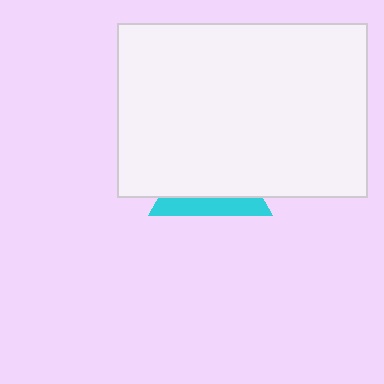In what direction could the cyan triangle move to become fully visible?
The cyan triangle could move down. That would shift it out from behind the white rectangle entirely.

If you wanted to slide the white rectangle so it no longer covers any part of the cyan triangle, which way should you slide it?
Slide it up — that is the most direct way to separate the two shapes.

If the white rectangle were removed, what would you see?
You would see the complete cyan triangle.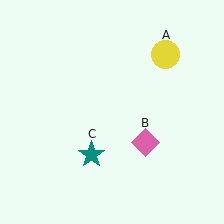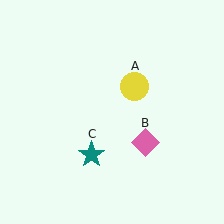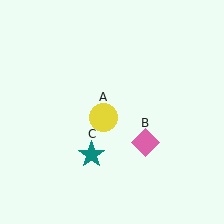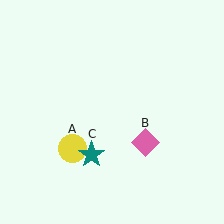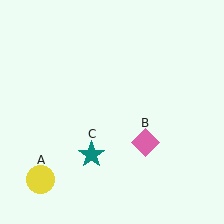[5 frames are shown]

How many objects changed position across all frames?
1 object changed position: yellow circle (object A).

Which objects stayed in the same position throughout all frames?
Pink diamond (object B) and teal star (object C) remained stationary.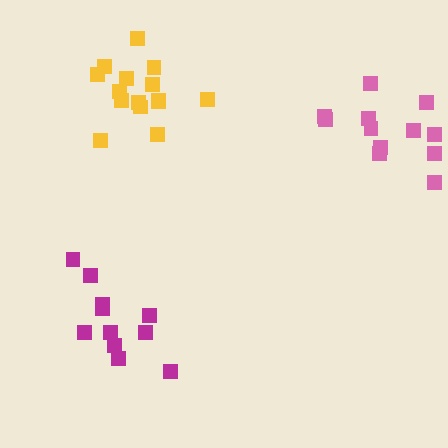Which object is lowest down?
The magenta cluster is bottommost.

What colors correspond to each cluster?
The clusters are colored: magenta, yellow, pink.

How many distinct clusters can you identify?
There are 3 distinct clusters.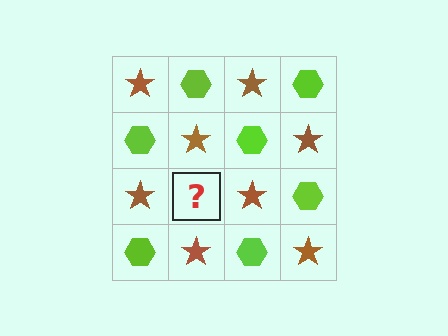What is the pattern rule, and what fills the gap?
The rule is that it alternates brown star and lime hexagon in a checkerboard pattern. The gap should be filled with a lime hexagon.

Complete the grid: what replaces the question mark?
The question mark should be replaced with a lime hexagon.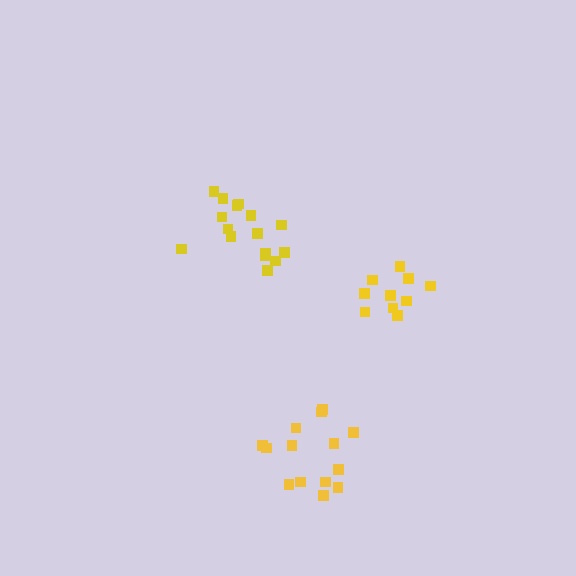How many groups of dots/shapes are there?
There are 3 groups.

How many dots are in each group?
Group 1: 16 dots, Group 2: 14 dots, Group 3: 10 dots (40 total).